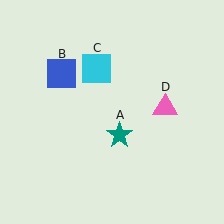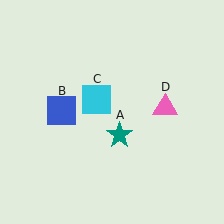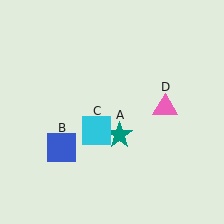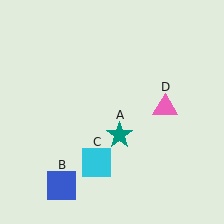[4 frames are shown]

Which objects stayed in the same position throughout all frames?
Teal star (object A) and pink triangle (object D) remained stationary.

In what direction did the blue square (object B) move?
The blue square (object B) moved down.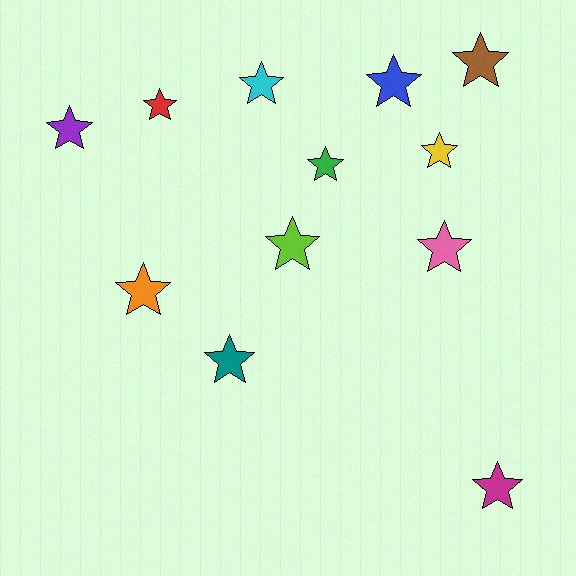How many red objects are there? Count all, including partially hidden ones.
There is 1 red object.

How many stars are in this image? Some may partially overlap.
There are 12 stars.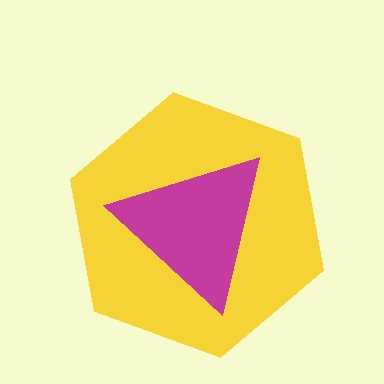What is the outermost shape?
The yellow hexagon.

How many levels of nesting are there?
2.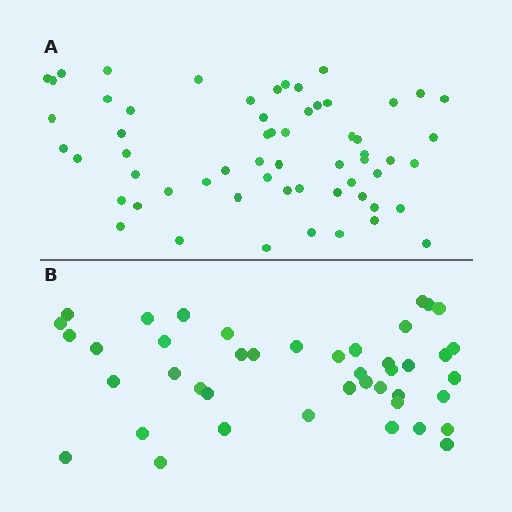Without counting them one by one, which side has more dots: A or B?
Region A (the top region) has more dots.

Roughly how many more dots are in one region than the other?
Region A has approximately 15 more dots than region B.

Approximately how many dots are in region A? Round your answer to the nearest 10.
About 60 dots.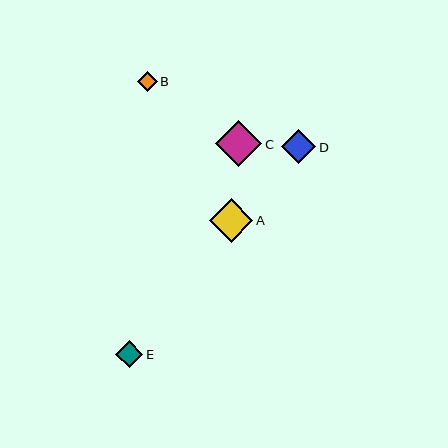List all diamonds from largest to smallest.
From largest to smallest: C, A, D, E, B.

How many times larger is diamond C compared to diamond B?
Diamond C is approximately 2.3 times the size of diamond B.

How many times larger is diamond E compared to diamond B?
Diamond E is approximately 1.4 times the size of diamond B.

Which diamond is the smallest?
Diamond B is the smallest with a size of approximately 20 pixels.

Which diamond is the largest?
Diamond C is the largest with a size of approximately 46 pixels.